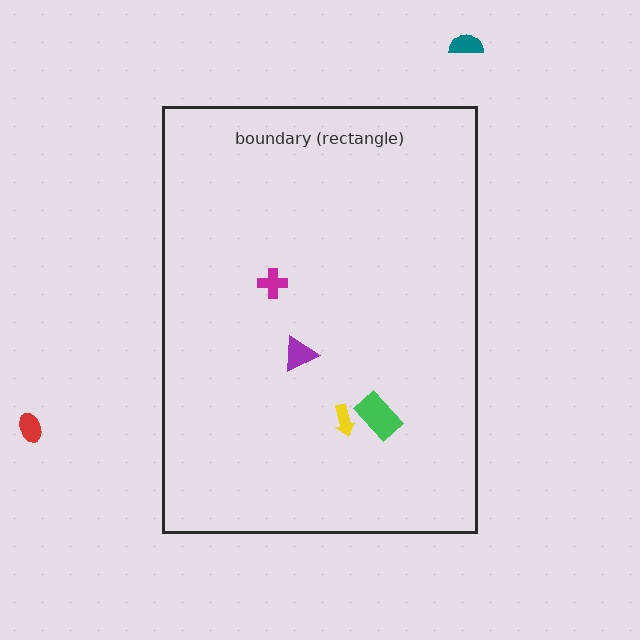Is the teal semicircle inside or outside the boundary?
Outside.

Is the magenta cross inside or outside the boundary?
Inside.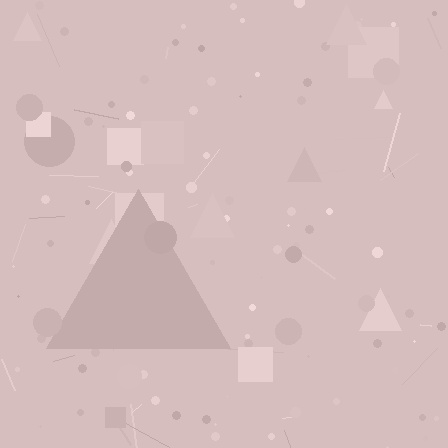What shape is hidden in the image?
A triangle is hidden in the image.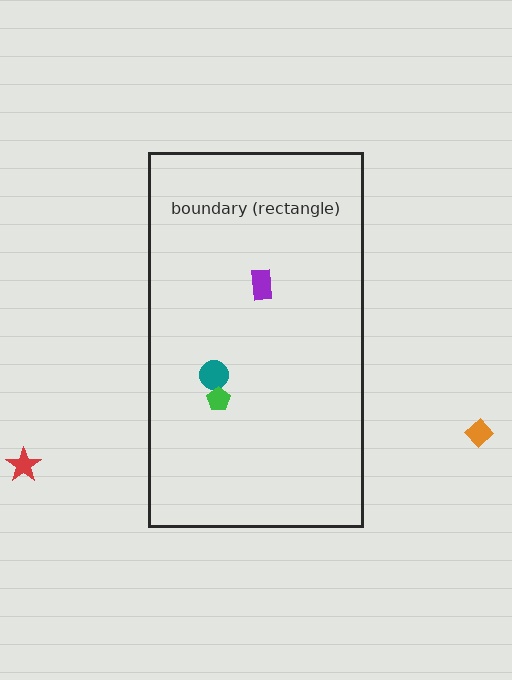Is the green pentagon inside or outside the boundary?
Inside.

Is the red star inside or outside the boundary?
Outside.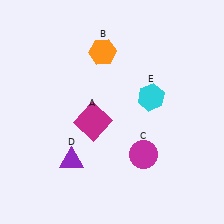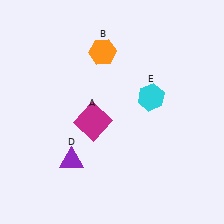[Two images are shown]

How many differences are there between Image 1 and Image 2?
There is 1 difference between the two images.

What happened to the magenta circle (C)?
The magenta circle (C) was removed in Image 2. It was in the bottom-right area of Image 1.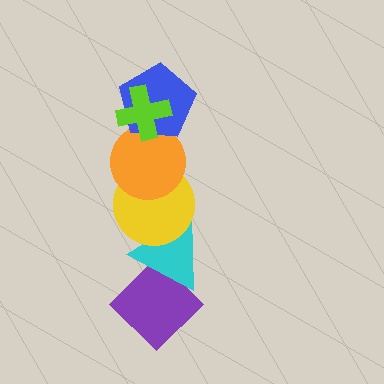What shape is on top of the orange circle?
The blue pentagon is on top of the orange circle.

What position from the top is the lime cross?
The lime cross is 1st from the top.